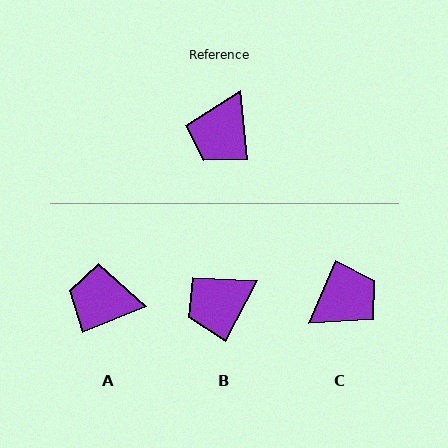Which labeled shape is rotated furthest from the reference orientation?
C, about 151 degrees away.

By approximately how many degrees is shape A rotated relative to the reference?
Approximately 74 degrees clockwise.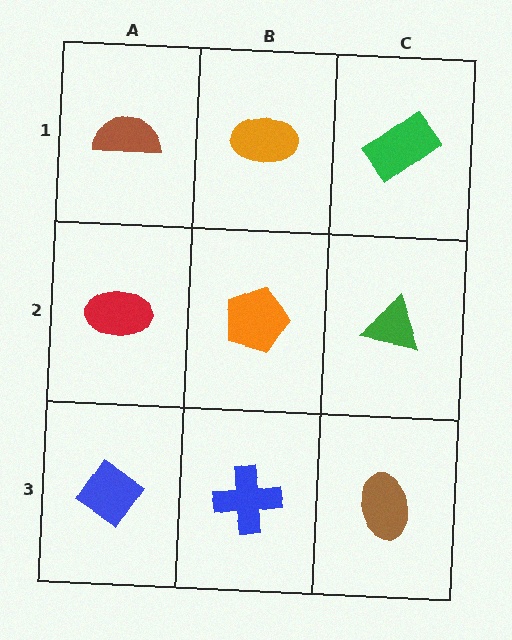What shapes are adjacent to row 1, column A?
A red ellipse (row 2, column A), an orange ellipse (row 1, column B).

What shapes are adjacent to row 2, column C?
A green rectangle (row 1, column C), a brown ellipse (row 3, column C), an orange pentagon (row 2, column B).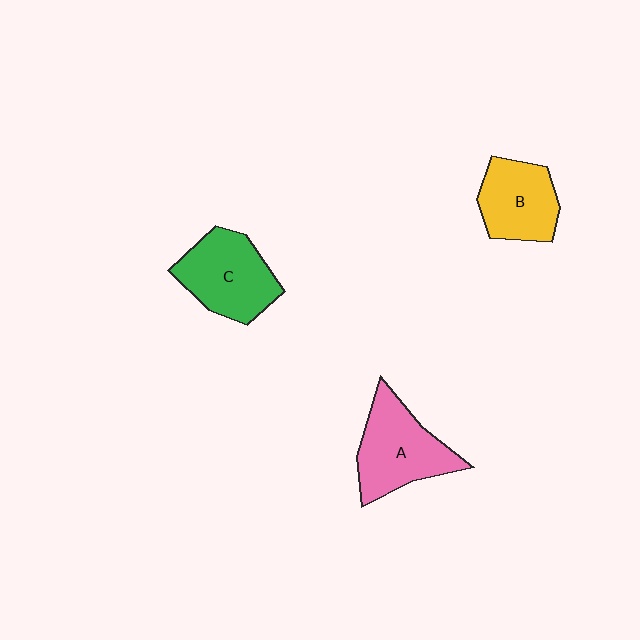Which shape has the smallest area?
Shape B (yellow).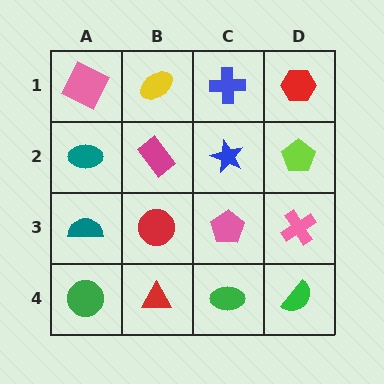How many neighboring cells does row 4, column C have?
3.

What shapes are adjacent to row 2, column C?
A blue cross (row 1, column C), a pink pentagon (row 3, column C), a magenta rectangle (row 2, column B), a lime pentagon (row 2, column D).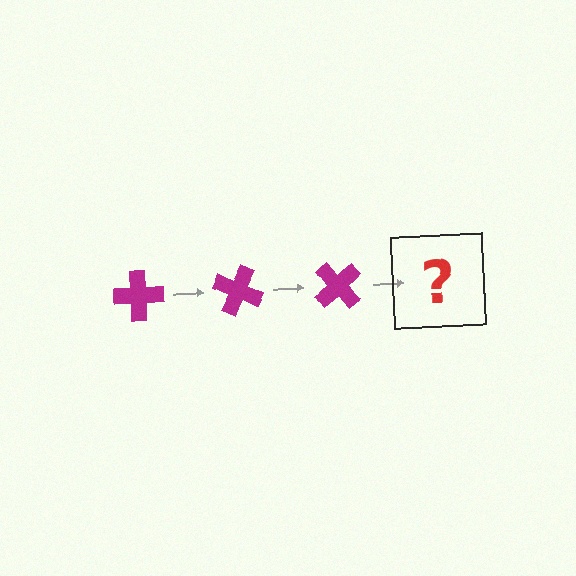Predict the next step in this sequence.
The next step is a magenta cross rotated 75 degrees.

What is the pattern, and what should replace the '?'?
The pattern is that the cross rotates 25 degrees each step. The '?' should be a magenta cross rotated 75 degrees.